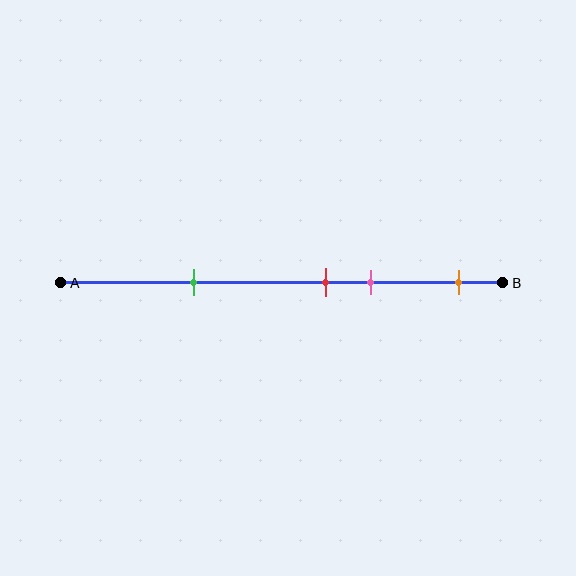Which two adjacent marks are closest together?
The red and pink marks are the closest adjacent pair.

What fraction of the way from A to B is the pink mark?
The pink mark is approximately 70% (0.7) of the way from A to B.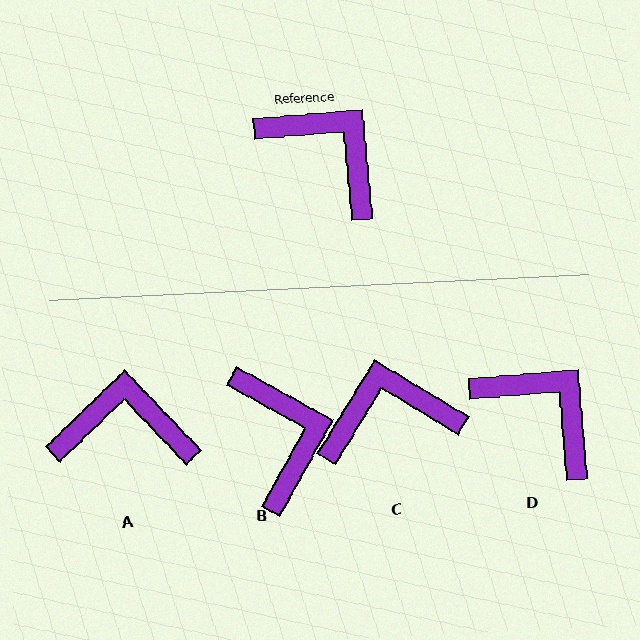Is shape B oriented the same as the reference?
No, it is off by about 34 degrees.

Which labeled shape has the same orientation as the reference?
D.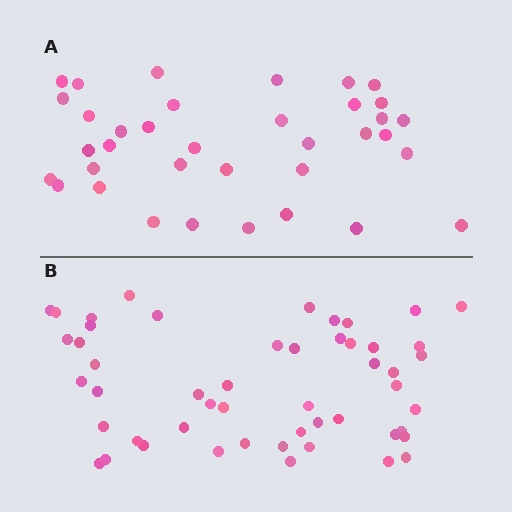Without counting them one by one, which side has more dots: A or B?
Region B (the bottom region) has more dots.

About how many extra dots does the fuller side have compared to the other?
Region B has approximately 15 more dots than region A.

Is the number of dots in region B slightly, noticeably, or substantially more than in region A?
Region B has noticeably more, but not dramatically so. The ratio is roughly 1.4 to 1.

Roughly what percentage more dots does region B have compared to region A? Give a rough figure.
About 40% more.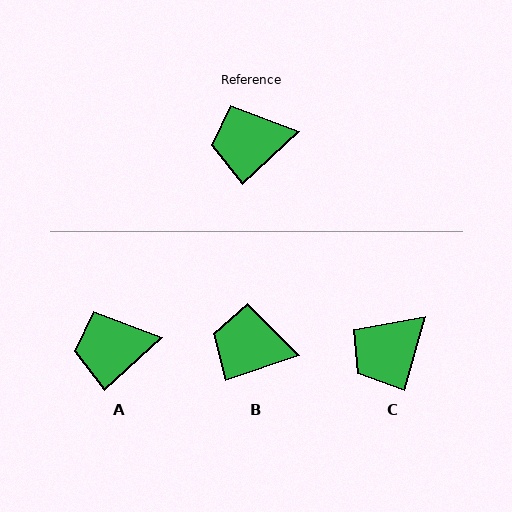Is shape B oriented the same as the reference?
No, it is off by about 24 degrees.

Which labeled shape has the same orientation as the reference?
A.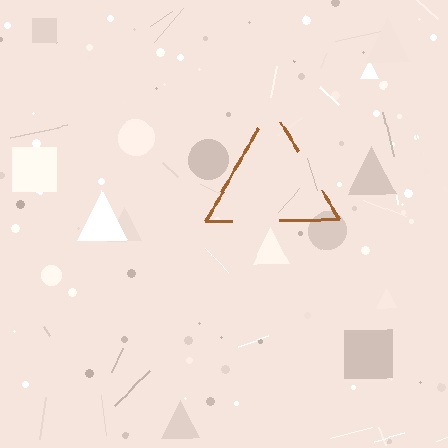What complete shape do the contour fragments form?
The contour fragments form a triangle.